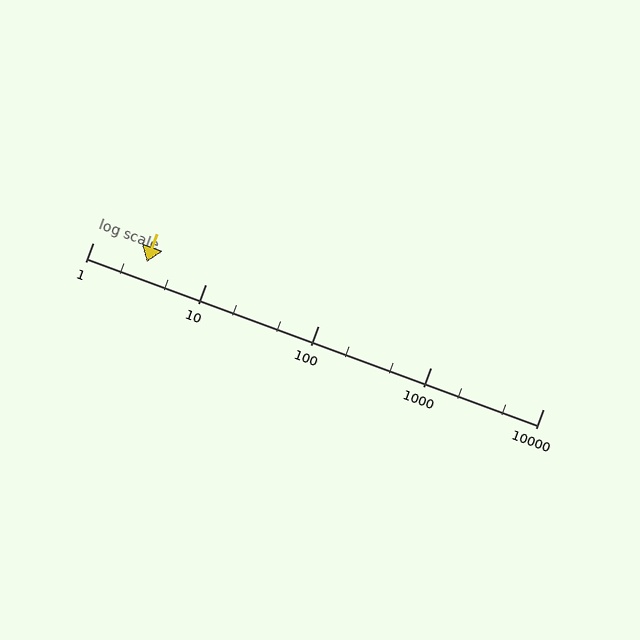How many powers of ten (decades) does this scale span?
The scale spans 4 decades, from 1 to 10000.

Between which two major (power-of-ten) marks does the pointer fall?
The pointer is between 1 and 10.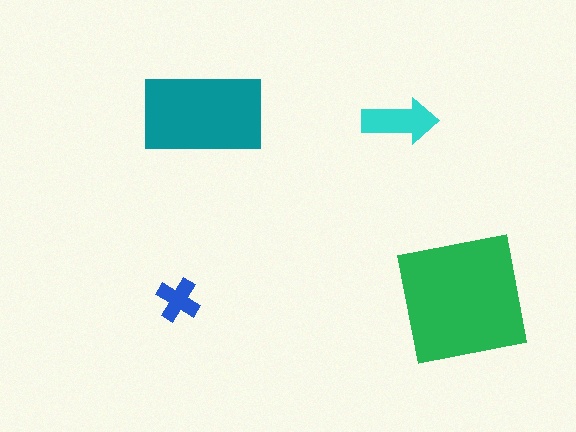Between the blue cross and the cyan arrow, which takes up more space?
The cyan arrow.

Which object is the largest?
The green square.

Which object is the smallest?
The blue cross.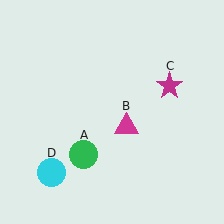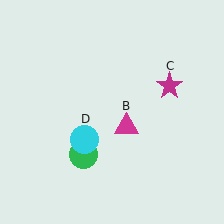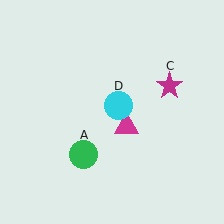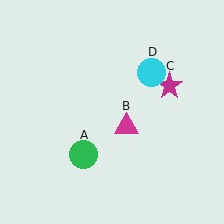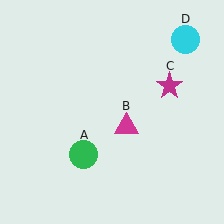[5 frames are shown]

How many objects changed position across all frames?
1 object changed position: cyan circle (object D).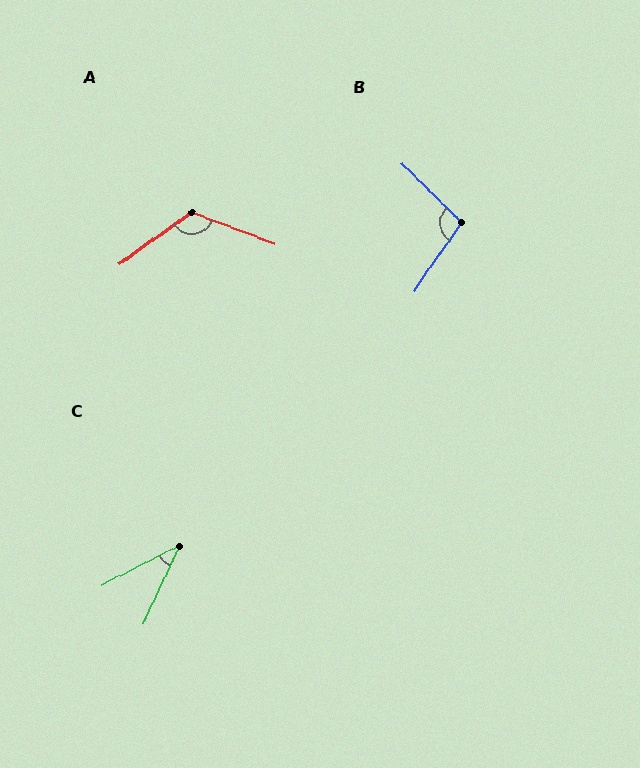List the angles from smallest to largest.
C (38°), B (100°), A (124°).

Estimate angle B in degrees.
Approximately 100 degrees.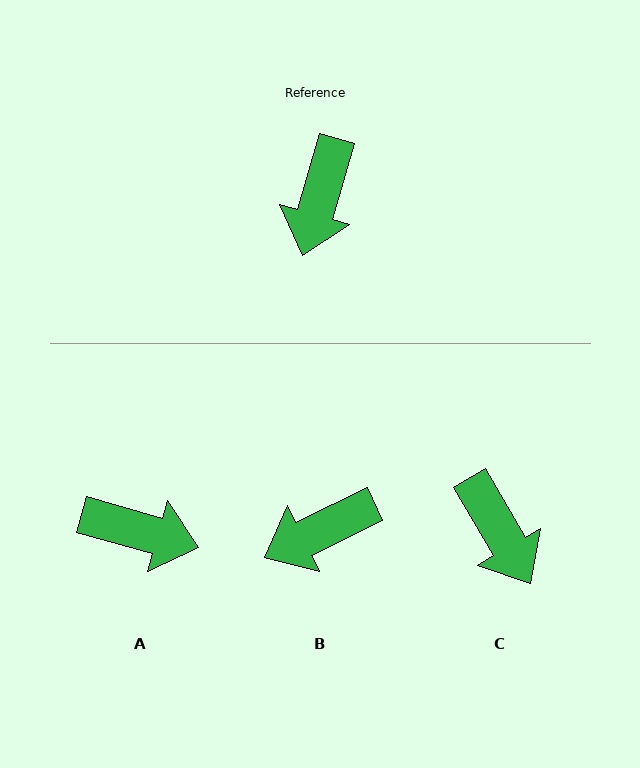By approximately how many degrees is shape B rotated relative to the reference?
Approximately 48 degrees clockwise.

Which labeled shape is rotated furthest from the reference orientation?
A, about 91 degrees away.